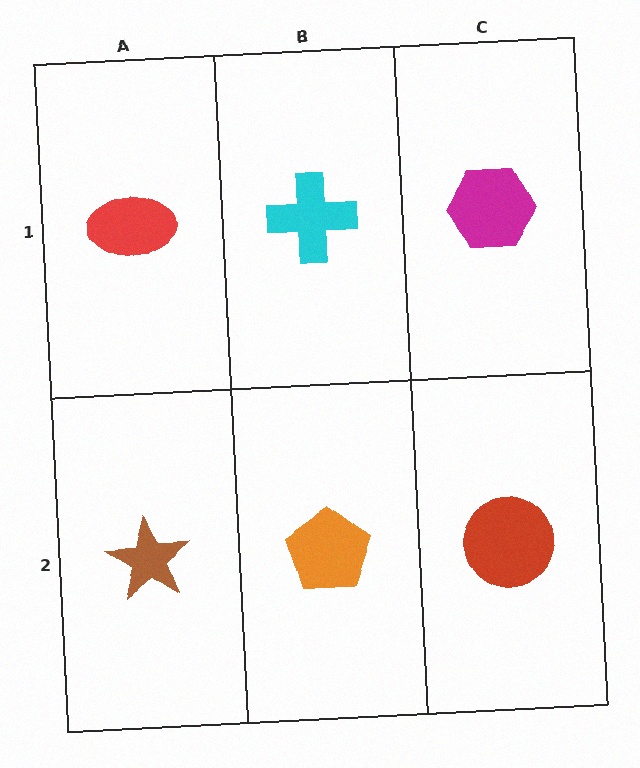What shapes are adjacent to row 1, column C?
A red circle (row 2, column C), a cyan cross (row 1, column B).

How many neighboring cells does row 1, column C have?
2.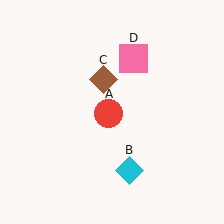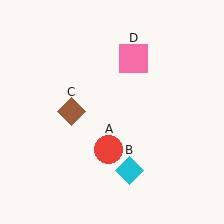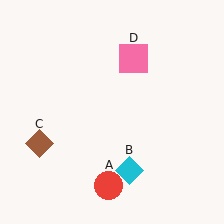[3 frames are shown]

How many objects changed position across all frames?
2 objects changed position: red circle (object A), brown diamond (object C).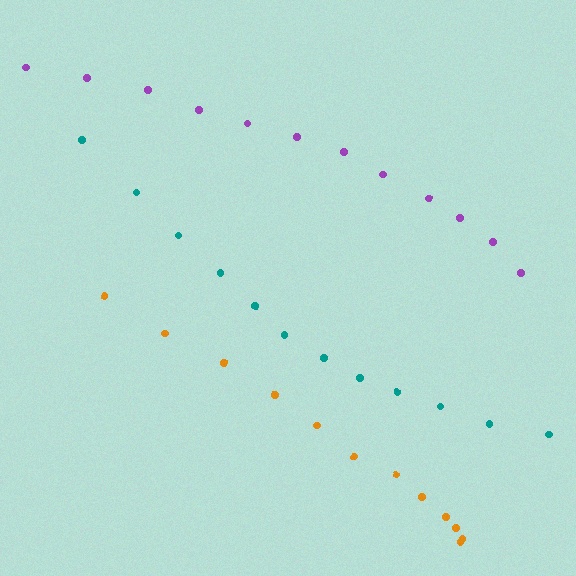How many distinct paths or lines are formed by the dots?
There are 3 distinct paths.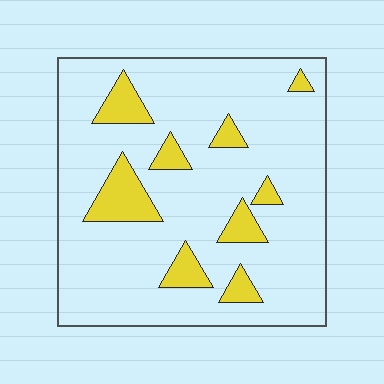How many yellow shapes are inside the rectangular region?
9.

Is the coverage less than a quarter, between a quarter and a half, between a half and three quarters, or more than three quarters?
Less than a quarter.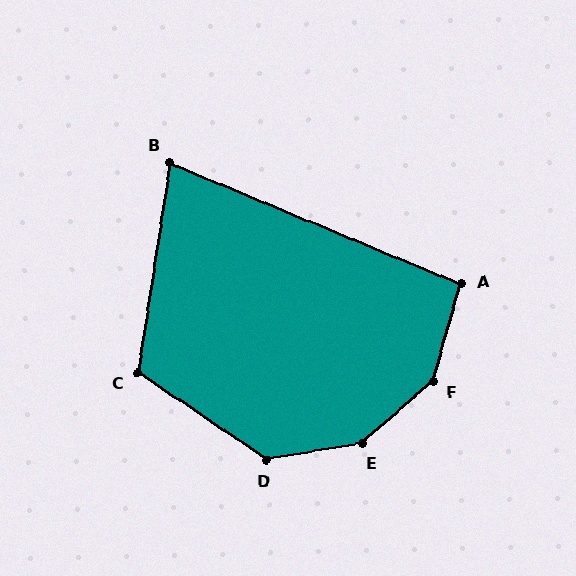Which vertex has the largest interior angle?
E, at approximately 148 degrees.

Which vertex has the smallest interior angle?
B, at approximately 76 degrees.